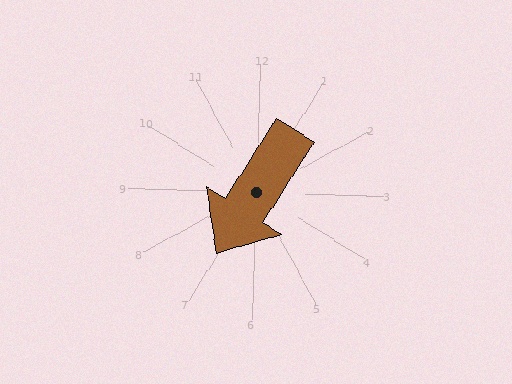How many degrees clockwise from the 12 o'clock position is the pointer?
Approximately 211 degrees.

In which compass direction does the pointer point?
Southwest.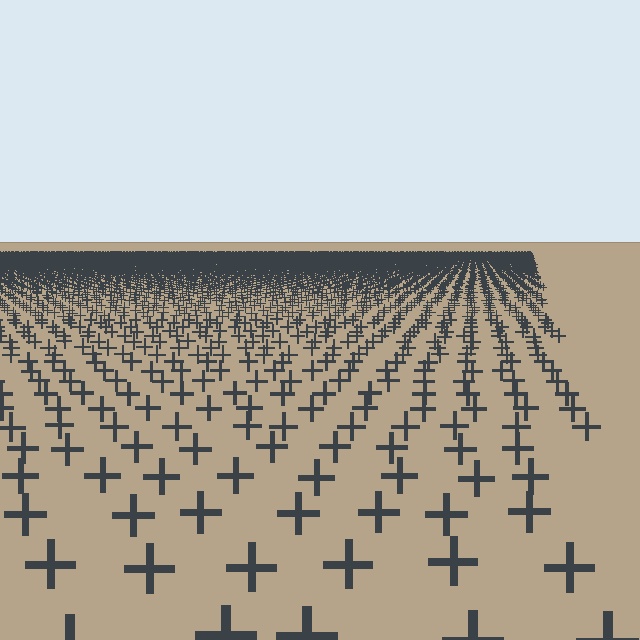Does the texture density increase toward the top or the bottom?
Density increases toward the top.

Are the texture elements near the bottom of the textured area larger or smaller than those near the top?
Larger. Near the bottom, elements are closer to the viewer and appear at a bigger on-screen size.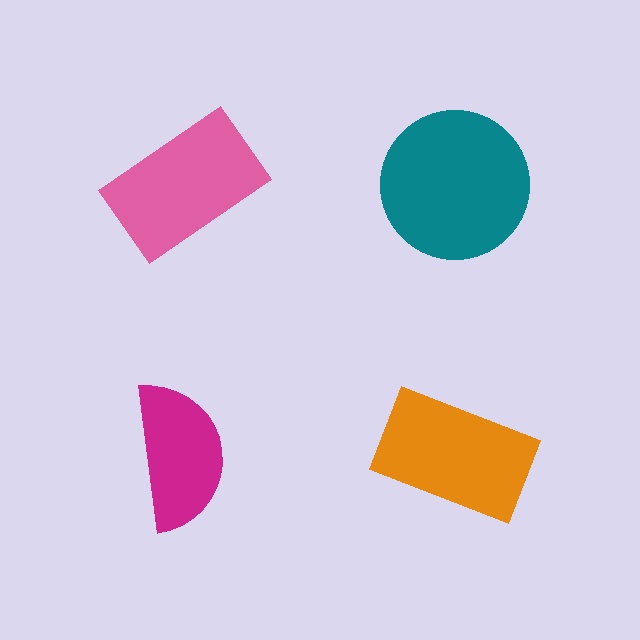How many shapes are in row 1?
2 shapes.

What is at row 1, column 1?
A pink rectangle.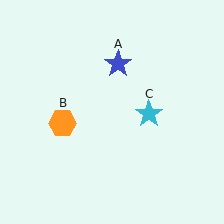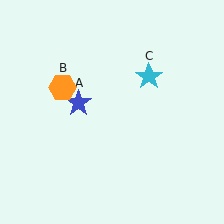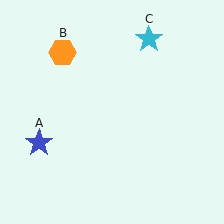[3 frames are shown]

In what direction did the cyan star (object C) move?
The cyan star (object C) moved up.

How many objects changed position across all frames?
3 objects changed position: blue star (object A), orange hexagon (object B), cyan star (object C).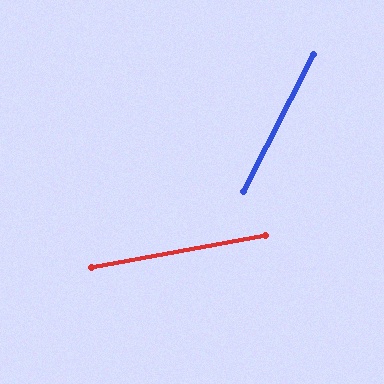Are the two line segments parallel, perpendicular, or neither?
Neither parallel nor perpendicular — they differ by about 53°.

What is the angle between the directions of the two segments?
Approximately 53 degrees.